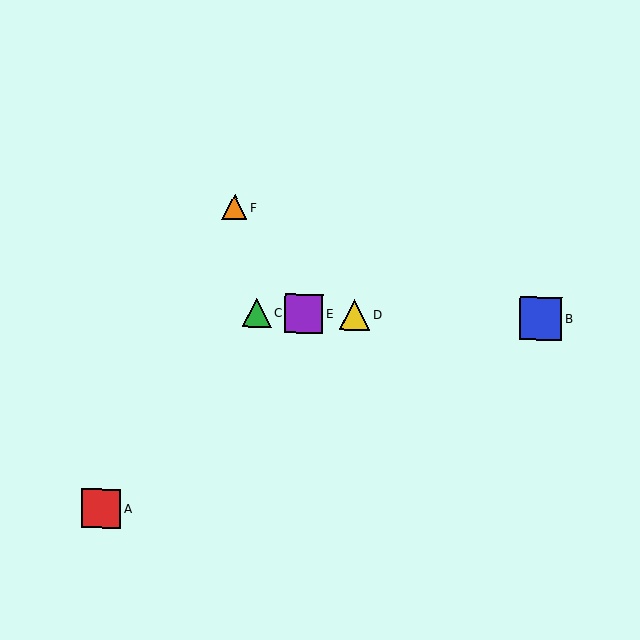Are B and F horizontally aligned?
No, B is at y≈319 and F is at y≈207.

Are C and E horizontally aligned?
Yes, both are at y≈313.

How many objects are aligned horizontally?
4 objects (B, C, D, E) are aligned horizontally.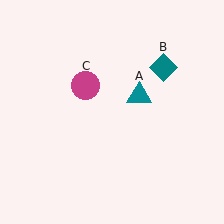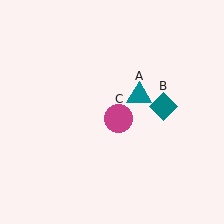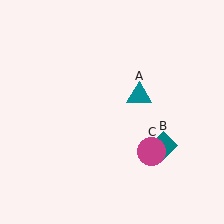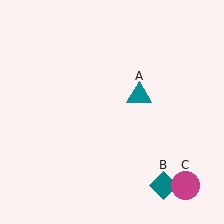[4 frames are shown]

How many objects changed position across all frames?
2 objects changed position: teal diamond (object B), magenta circle (object C).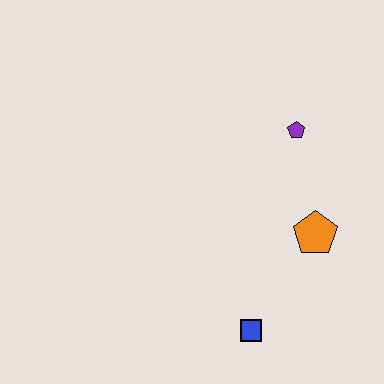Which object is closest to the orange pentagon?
The purple pentagon is closest to the orange pentagon.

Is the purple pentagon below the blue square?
No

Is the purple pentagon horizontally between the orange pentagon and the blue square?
Yes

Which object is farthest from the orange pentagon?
The blue square is farthest from the orange pentagon.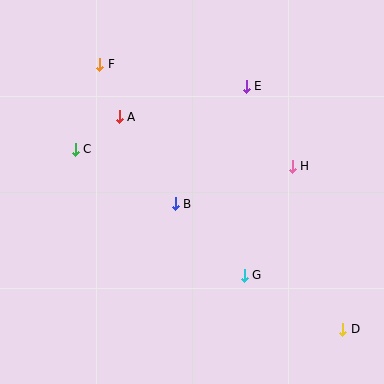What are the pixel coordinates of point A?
Point A is at (119, 117).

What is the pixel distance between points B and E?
The distance between B and E is 137 pixels.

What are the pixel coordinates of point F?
Point F is at (100, 64).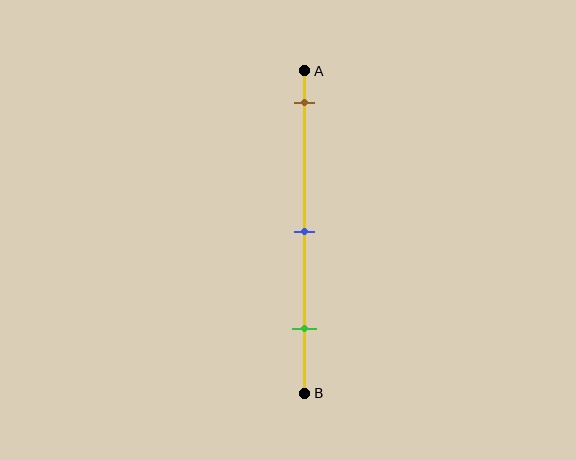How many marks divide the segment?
There are 3 marks dividing the segment.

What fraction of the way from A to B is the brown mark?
The brown mark is approximately 10% (0.1) of the way from A to B.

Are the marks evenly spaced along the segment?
Yes, the marks are approximately evenly spaced.